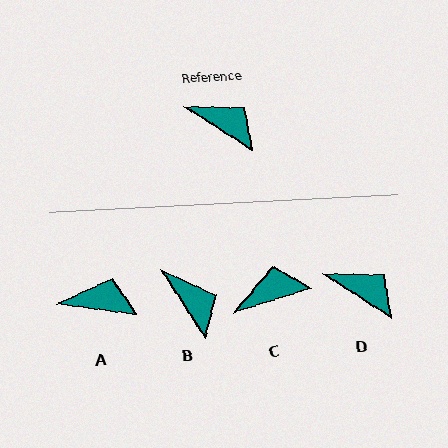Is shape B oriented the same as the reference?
No, it is off by about 25 degrees.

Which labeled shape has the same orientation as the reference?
D.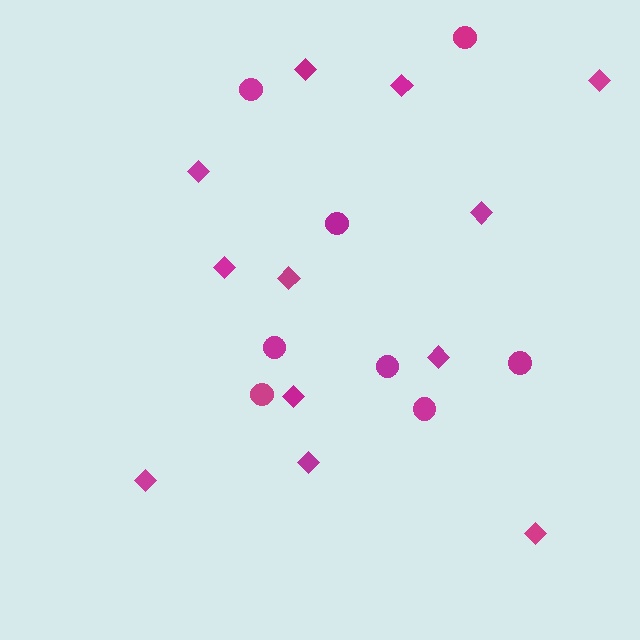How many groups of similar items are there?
There are 2 groups: one group of circles (8) and one group of diamonds (12).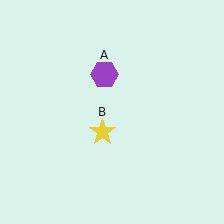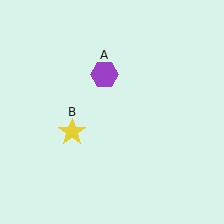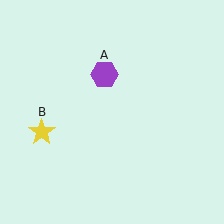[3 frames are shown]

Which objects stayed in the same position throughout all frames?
Purple hexagon (object A) remained stationary.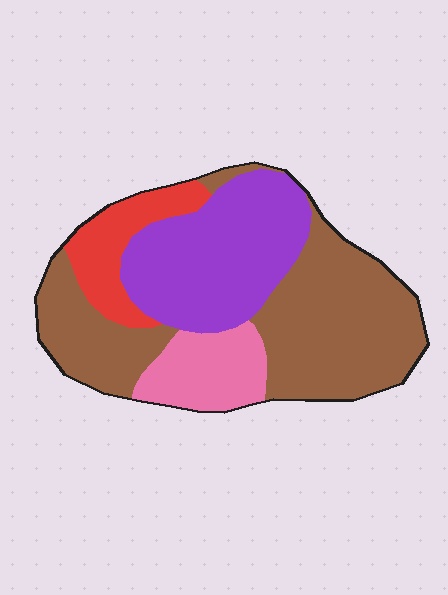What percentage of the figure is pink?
Pink takes up about one eighth (1/8) of the figure.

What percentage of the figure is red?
Red takes up about one eighth (1/8) of the figure.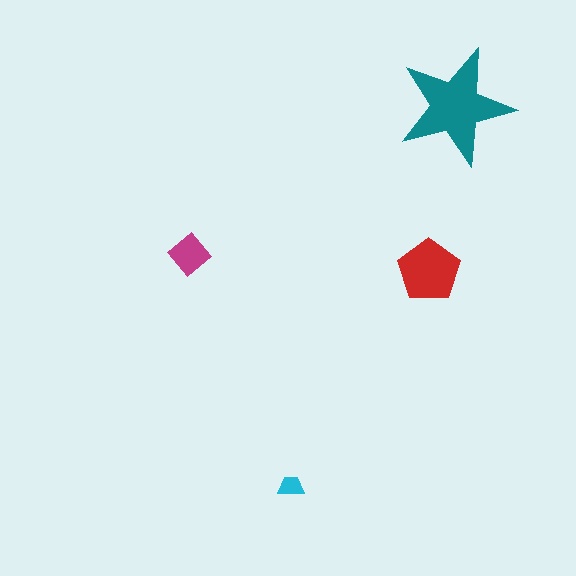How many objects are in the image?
There are 4 objects in the image.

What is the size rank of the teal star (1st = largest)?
1st.